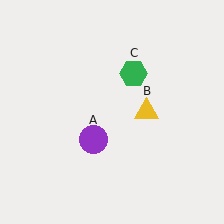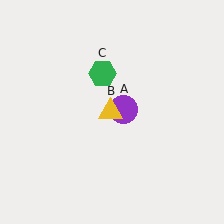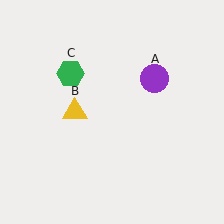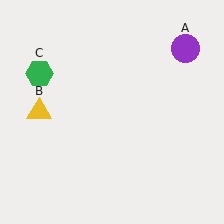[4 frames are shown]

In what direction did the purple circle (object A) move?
The purple circle (object A) moved up and to the right.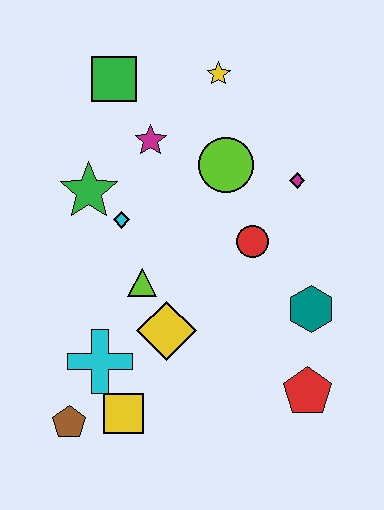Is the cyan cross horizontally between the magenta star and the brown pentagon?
Yes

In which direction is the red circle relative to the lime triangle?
The red circle is to the right of the lime triangle.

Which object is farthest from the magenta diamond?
The brown pentagon is farthest from the magenta diamond.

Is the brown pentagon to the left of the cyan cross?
Yes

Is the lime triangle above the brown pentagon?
Yes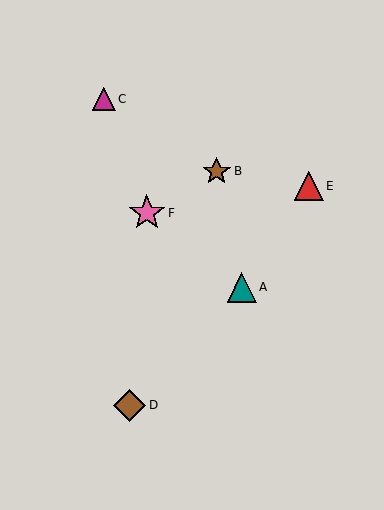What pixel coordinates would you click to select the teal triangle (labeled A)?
Click at (242, 287) to select the teal triangle A.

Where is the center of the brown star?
The center of the brown star is at (217, 171).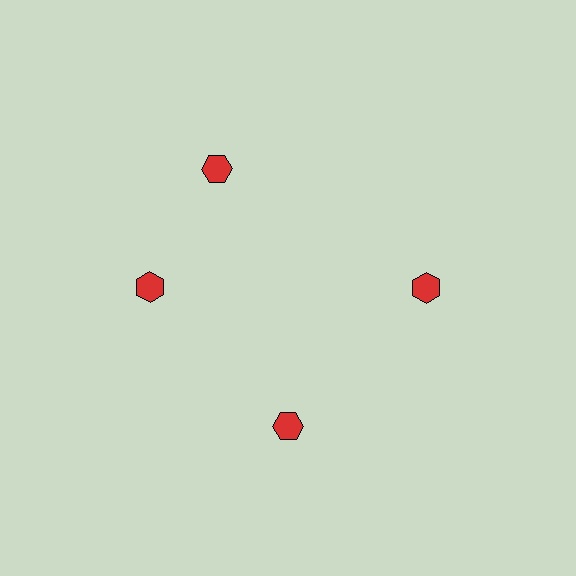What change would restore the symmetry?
The symmetry would be restored by rotating it back into even spacing with its neighbors so that all 4 hexagons sit at equal angles and equal distance from the center.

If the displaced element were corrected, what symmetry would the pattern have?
It would have 4-fold rotational symmetry — the pattern would map onto itself every 90 degrees.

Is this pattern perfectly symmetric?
No. The 4 red hexagons are arranged in a ring, but one element near the 12 o'clock position is rotated out of alignment along the ring, breaking the 4-fold rotational symmetry.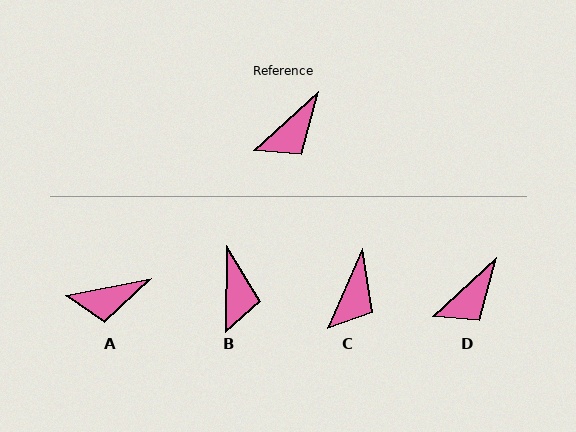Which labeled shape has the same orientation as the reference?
D.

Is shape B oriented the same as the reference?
No, it is off by about 47 degrees.